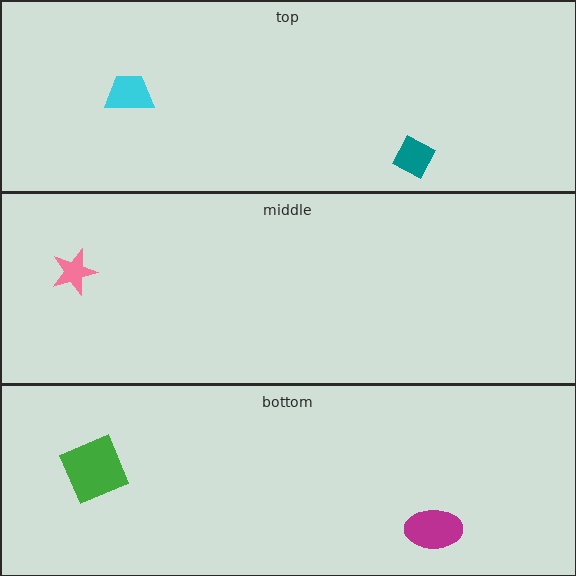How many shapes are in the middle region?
1.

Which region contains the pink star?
The middle region.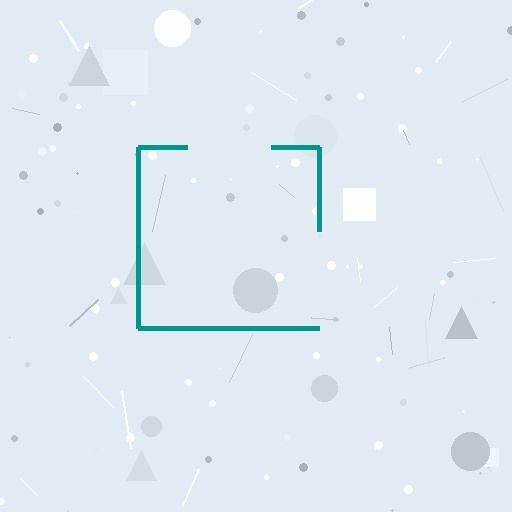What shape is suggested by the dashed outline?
The dashed outline suggests a square.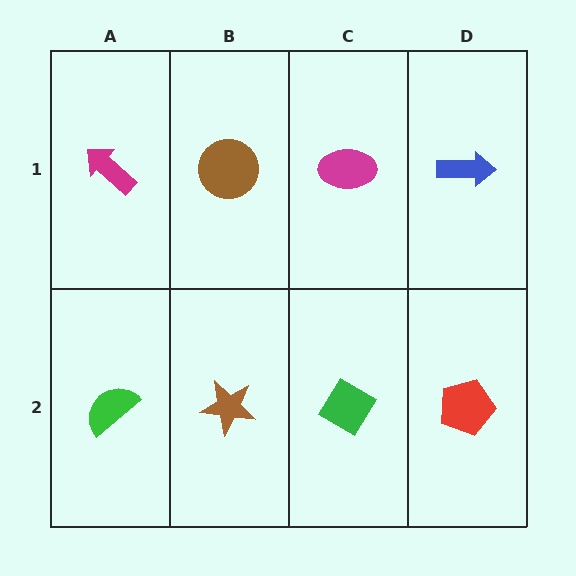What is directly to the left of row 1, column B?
A magenta arrow.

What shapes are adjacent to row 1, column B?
A brown star (row 2, column B), a magenta arrow (row 1, column A), a magenta ellipse (row 1, column C).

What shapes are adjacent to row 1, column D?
A red pentagon (row 2, column D), a magenta ellipse (row 1, column C).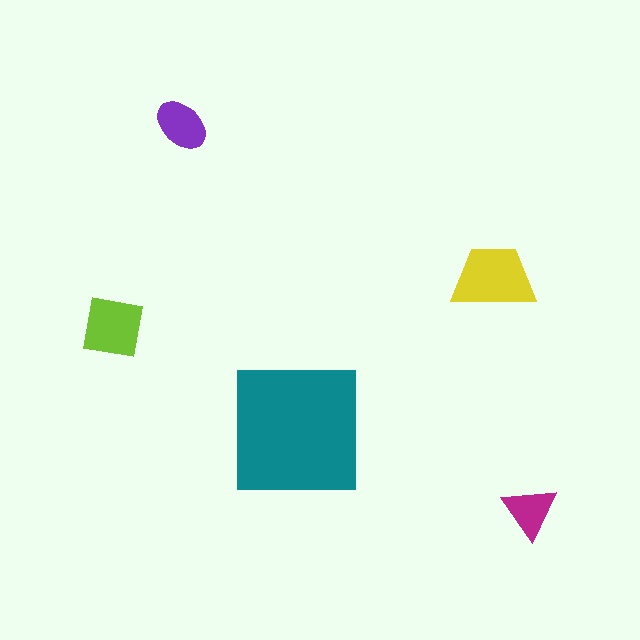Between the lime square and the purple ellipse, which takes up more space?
The lime square.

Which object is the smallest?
The magenta triangle.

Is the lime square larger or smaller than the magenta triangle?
Larger.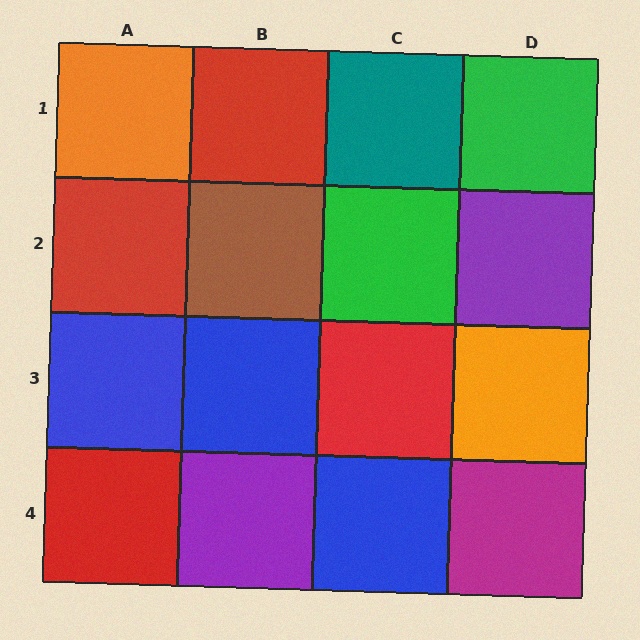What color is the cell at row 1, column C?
Teal.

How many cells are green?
2 cells are green.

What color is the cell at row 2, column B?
Brown.